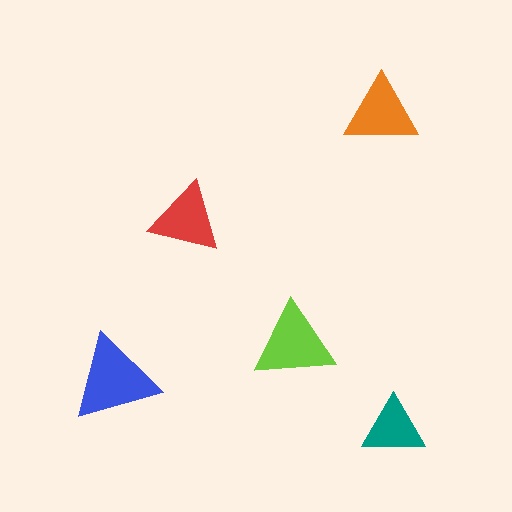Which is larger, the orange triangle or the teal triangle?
The orange one.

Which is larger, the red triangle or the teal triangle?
The red one.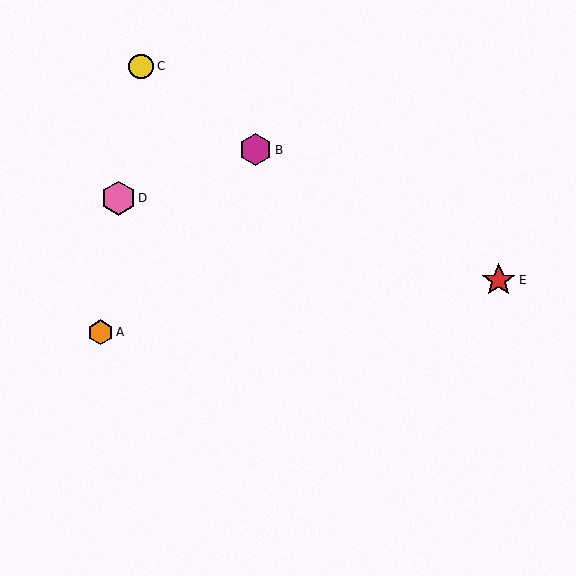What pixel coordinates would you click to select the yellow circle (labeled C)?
Click at (141, 67) to select the yellow circle C.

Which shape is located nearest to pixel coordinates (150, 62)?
The yellow circle (labeled C) at (141, 67) is nearest to that location.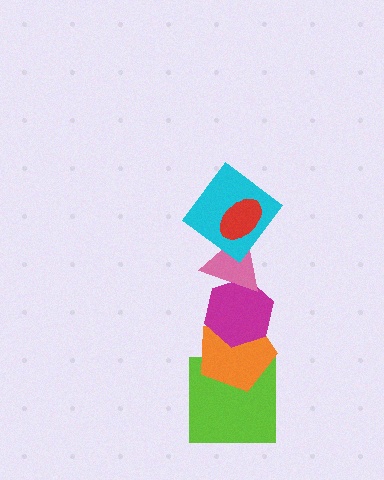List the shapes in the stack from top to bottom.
From top to bottom: the red ellipse, the cyan diamond, the pink triangle, the magenta hexagon, the orange pentagon, the lime square.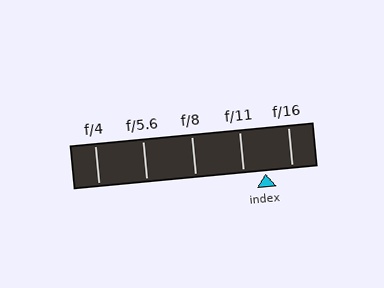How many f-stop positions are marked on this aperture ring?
There are 5 f-stop positions marked.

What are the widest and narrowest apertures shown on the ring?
The widest aperture shown is f/4 and the narrowest is f/16.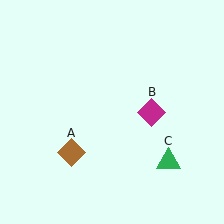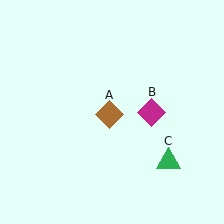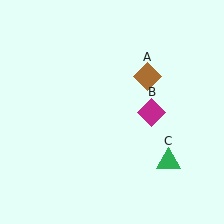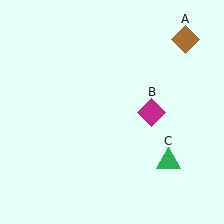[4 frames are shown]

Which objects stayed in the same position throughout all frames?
Magenta diamond (object B) and green triangle (object C) remained stationary.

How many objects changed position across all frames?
1 object changed position: brown diamond (object A).